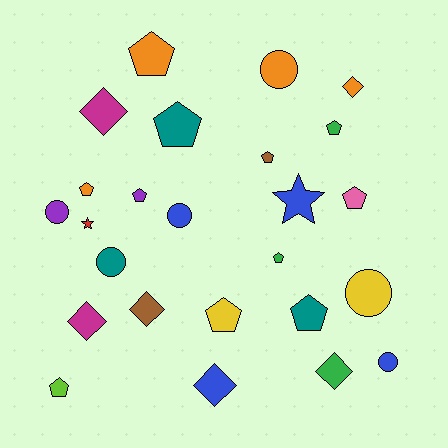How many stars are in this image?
There are 2 stars.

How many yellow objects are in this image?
There are 2 yellow objects.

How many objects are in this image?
There are 25 objects.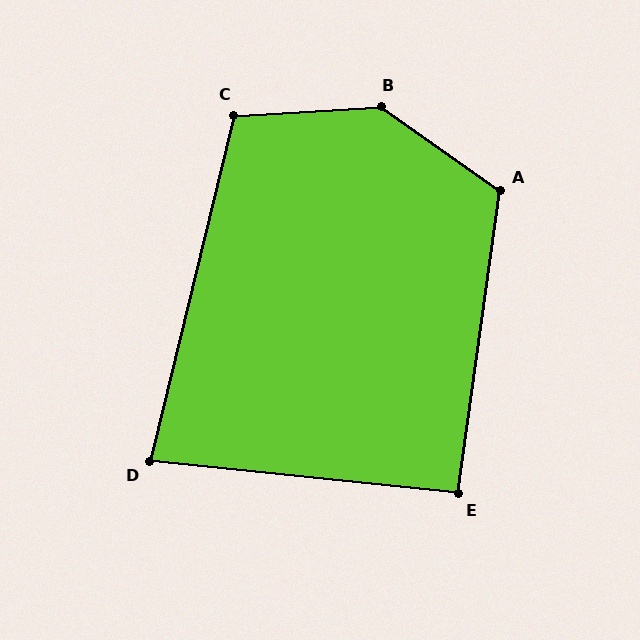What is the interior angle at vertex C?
Approximately 107 degrees (obtuse).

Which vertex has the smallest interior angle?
D, at approximately 82 degrees.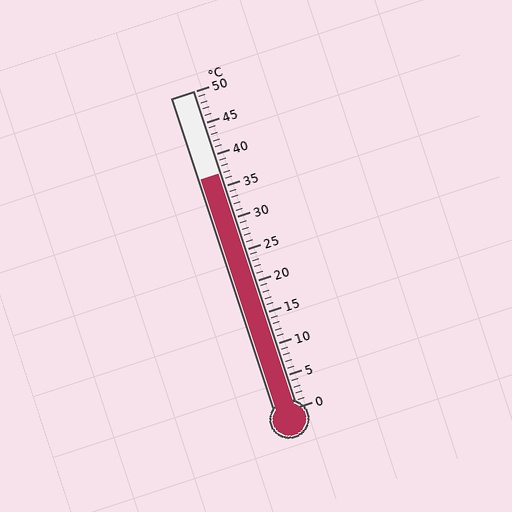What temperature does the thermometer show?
The thermometer shows approximately 37°C.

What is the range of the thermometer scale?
The thermometer scale ranges from 0°C to 50°C.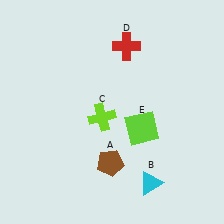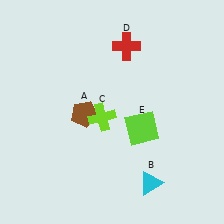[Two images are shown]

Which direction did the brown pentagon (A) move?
The brown pentagon (A) moved up.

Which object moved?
The brown pentagon (A) moved up.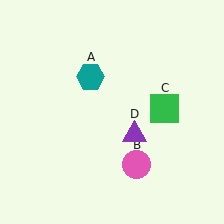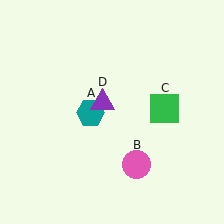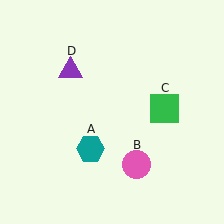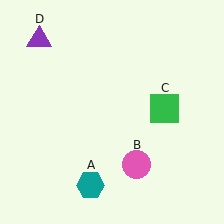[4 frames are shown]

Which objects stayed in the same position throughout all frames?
Pink circle (object B) and green square (object C) remained stationary.